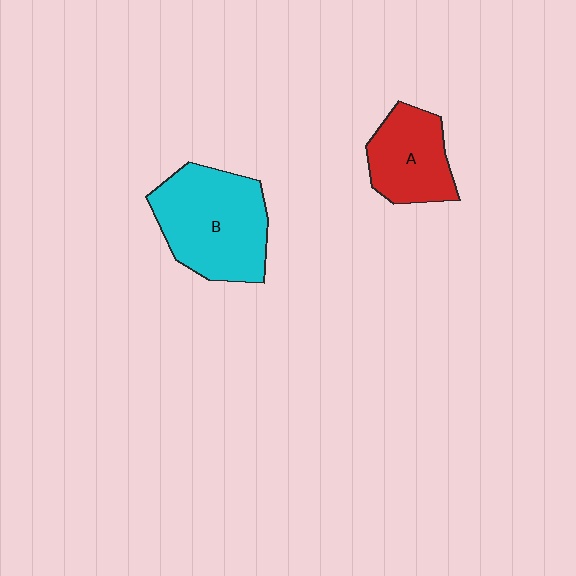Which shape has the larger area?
Shape B (cyan).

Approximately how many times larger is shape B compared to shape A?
Approximately 1.6 times.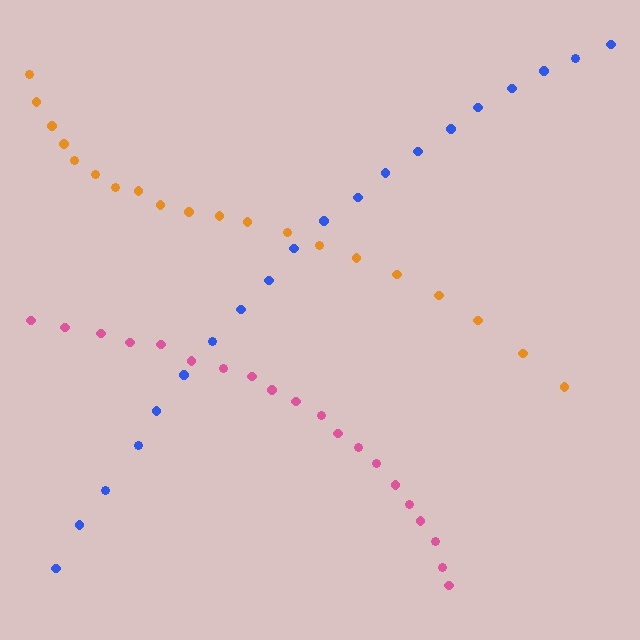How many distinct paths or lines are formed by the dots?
There are 3 distinct paths.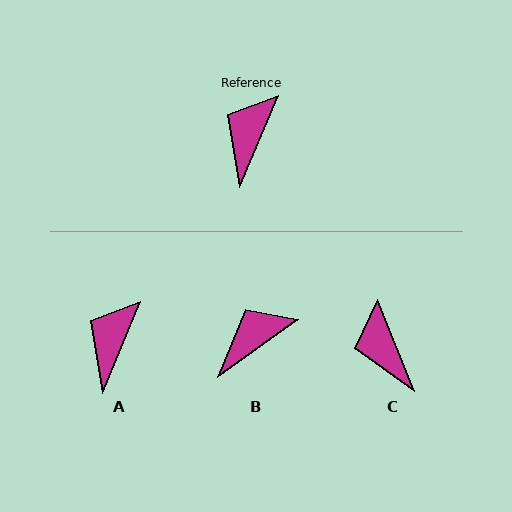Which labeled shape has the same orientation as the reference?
A.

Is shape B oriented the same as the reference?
No, it is off by about 31 degrees.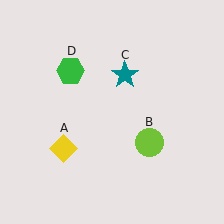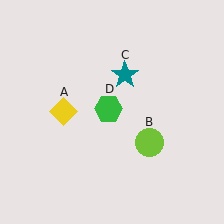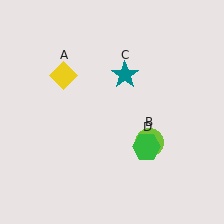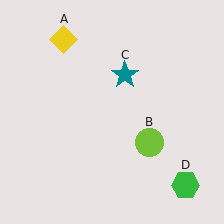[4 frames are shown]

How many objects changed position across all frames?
2 objects changed position: yellow diamond (object A), green hexagon (object D).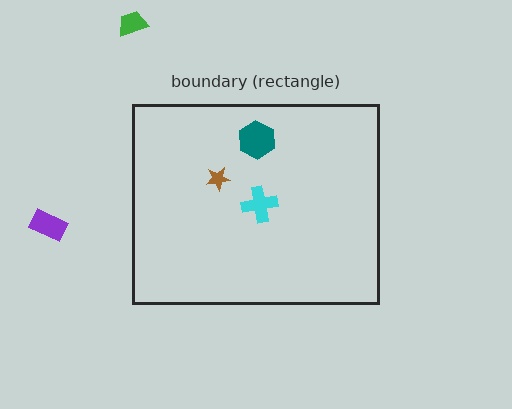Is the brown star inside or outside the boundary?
Inside.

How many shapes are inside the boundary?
3 inside, 2 outside.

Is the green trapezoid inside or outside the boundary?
Outside.